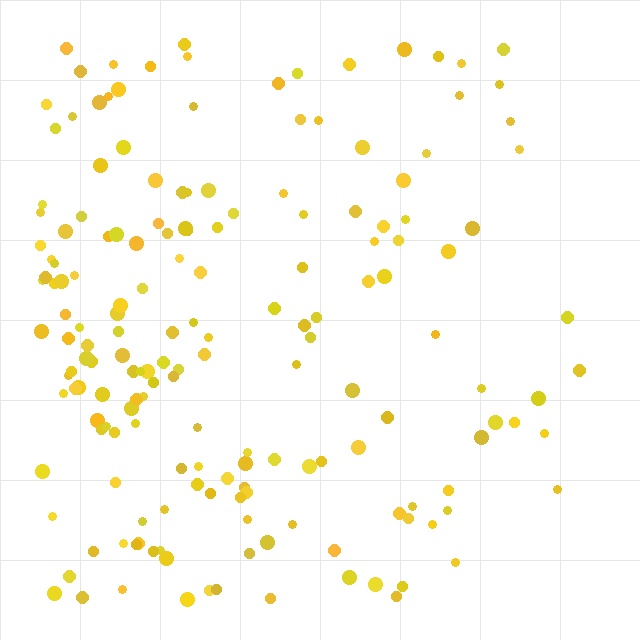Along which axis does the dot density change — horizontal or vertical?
Horizontal.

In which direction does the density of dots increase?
From right to left, with the left side densest.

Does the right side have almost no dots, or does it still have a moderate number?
Still a moderate number, just noticeably fewer than the left.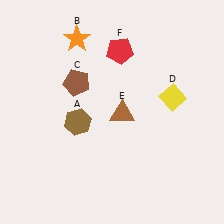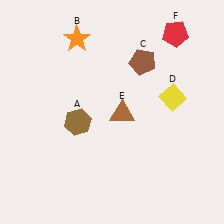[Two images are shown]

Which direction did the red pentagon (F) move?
The red pentagon (F) moved right.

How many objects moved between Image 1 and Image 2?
2 objects moved between the two images.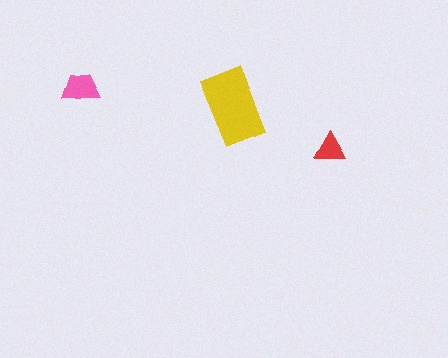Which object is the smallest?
The red triangle.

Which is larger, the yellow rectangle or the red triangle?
The yellow rectangle.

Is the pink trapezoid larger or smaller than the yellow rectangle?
Smaller.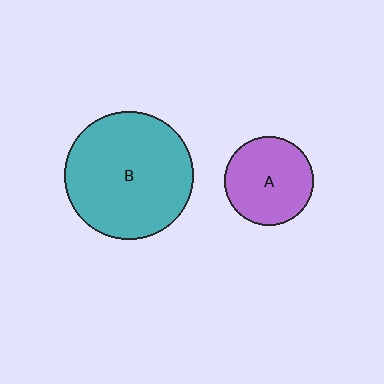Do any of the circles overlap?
No, none of the circles overlap.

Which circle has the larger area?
Circle B (teal).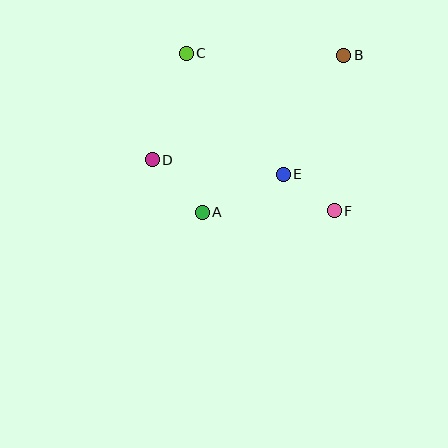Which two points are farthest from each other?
Points B and D are farthest from each other.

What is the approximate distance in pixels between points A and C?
The distance between A and C is approximately 159 pixels.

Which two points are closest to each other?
Points E and F are closest to each other.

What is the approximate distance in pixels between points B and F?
The distance between B and F is approximately 156 pixels.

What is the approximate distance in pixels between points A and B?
The distance between A and B is approximately 211 pixels.